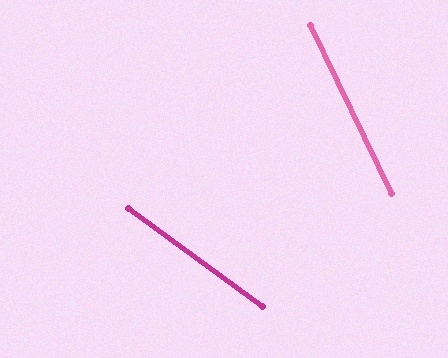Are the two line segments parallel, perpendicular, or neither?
Neither parallel nor perpendicular — they differ by about 28°.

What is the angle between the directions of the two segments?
Approximately 28 degrees.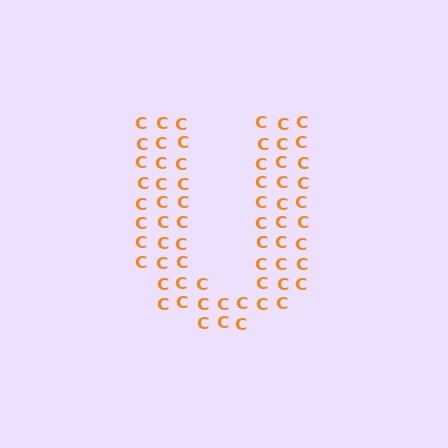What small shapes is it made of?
It is made of small letter C's.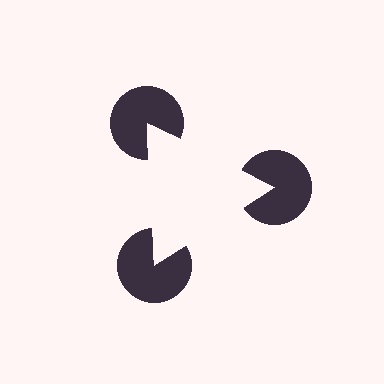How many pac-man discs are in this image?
There are 3 — one at each vertex of the illusory triangle.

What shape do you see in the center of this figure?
An illusory triangle — its edges are inferred from the aligned wedge cuts in the pac-man discs, not physically drawn.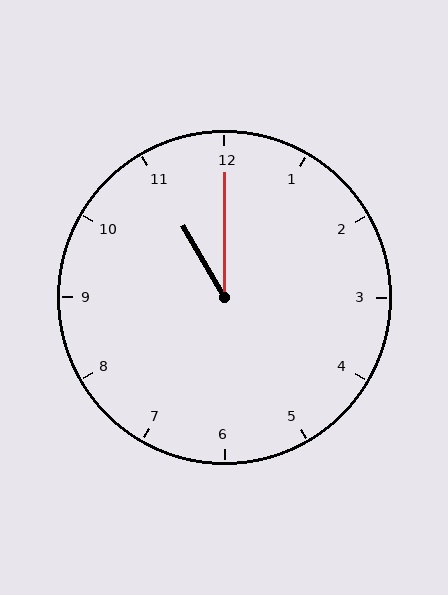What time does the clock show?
11:00.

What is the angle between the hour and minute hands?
Approximately 30 degrees.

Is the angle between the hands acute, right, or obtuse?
It is acute.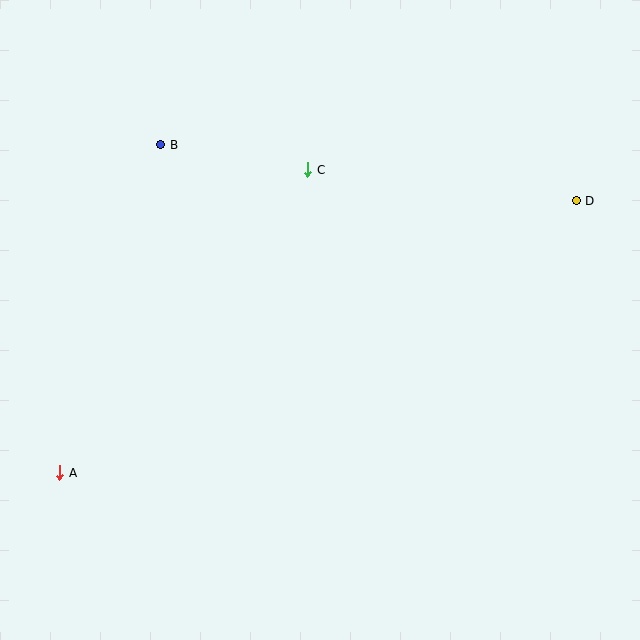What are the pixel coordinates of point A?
Point A is at (60, 473).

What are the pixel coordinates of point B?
Point B is at (161, 145).